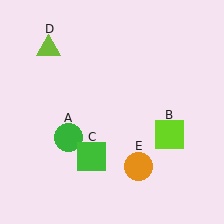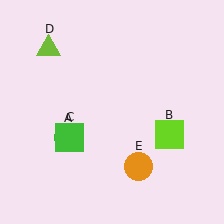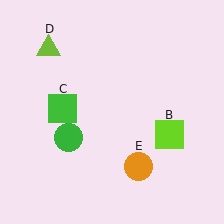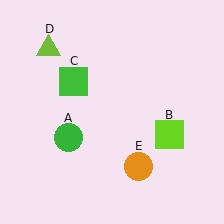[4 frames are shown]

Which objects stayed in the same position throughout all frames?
Green circle (object A) and lime square (object B) and lime triangle (object D) and orange circle (object E) remained stationary.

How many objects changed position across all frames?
1 object changed position: green square (object C).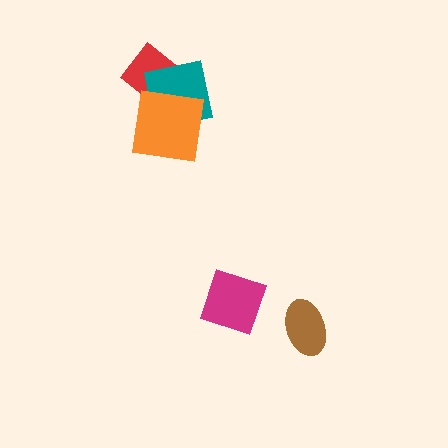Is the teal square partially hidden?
Yes, it is partially covered by another shape.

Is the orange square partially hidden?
No, no other shape covers it.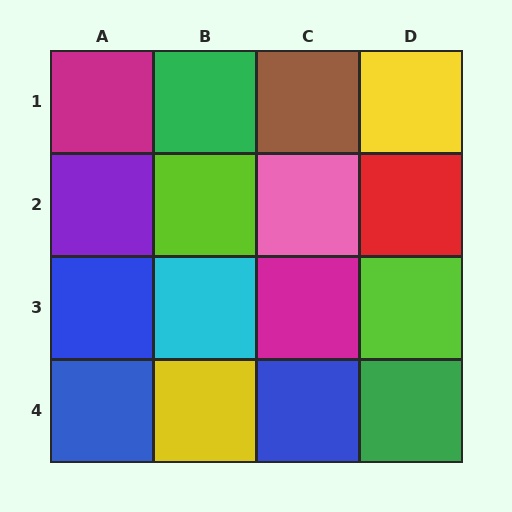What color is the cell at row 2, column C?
Pink.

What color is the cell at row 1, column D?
Yellow.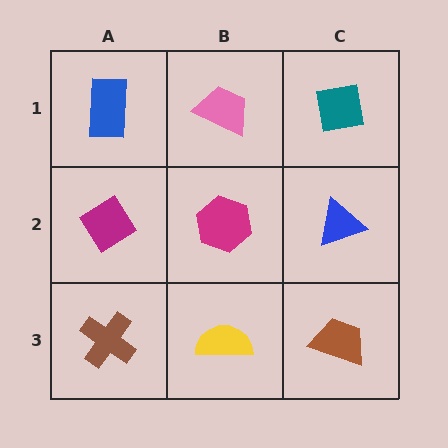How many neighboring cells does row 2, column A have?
3.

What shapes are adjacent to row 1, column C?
A blue triangle (row 2, column C), a pink trapezoid (row 1, column B).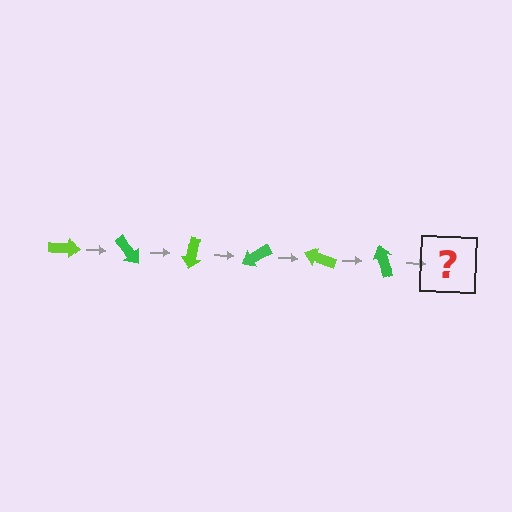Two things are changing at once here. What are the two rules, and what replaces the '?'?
The two rules are that it rotates 50 degrees each step and the color cycles through lime and green. The '?' should be a lime arrow, rotated 300 degrees from the start.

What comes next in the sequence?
The next element should be a lime arrow, rotated 300 degrees from the start.